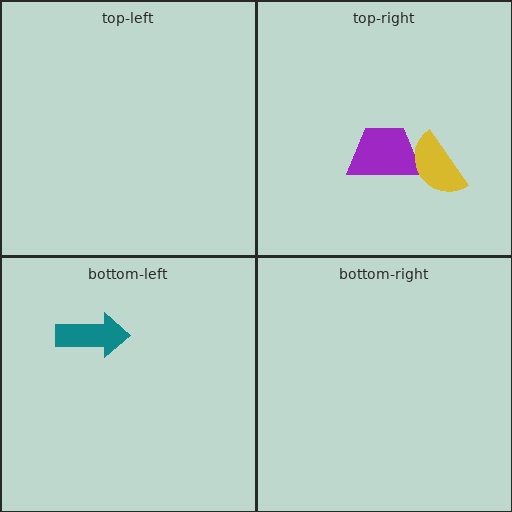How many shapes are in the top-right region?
2.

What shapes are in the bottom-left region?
The teal arrow.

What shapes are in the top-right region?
The purple trapezoid, the yellow semicircle.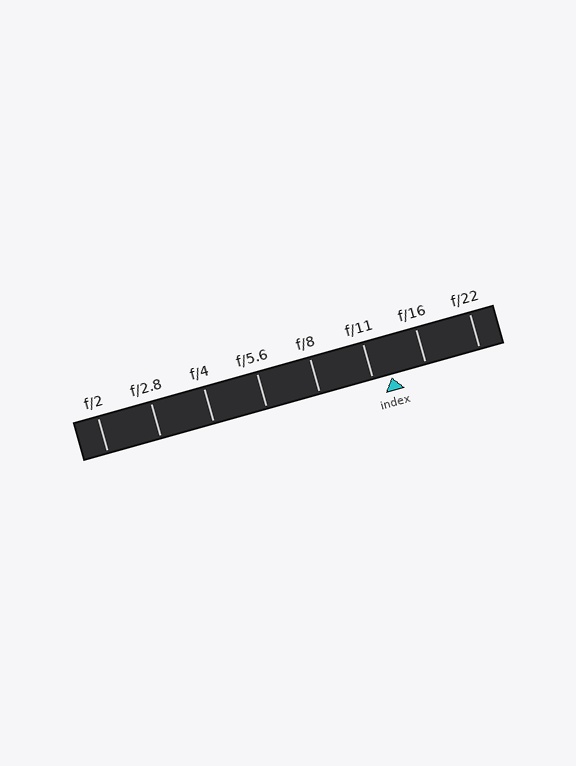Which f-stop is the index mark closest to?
The index mark is closest to f/11.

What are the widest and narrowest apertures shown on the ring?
The widest aperture shown is f/2 and the narrowest is f/22.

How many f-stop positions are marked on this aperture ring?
There are 8 f-stop positions marked.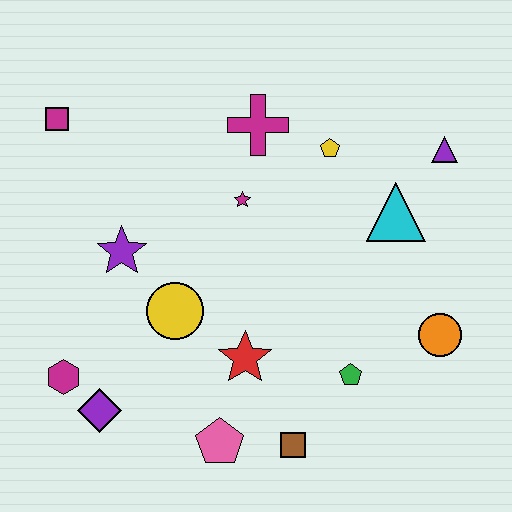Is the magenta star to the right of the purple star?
Yes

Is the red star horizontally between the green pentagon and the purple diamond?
Yes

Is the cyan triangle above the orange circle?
Yes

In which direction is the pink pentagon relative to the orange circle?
The pink pentagon is to the left of the orange circle.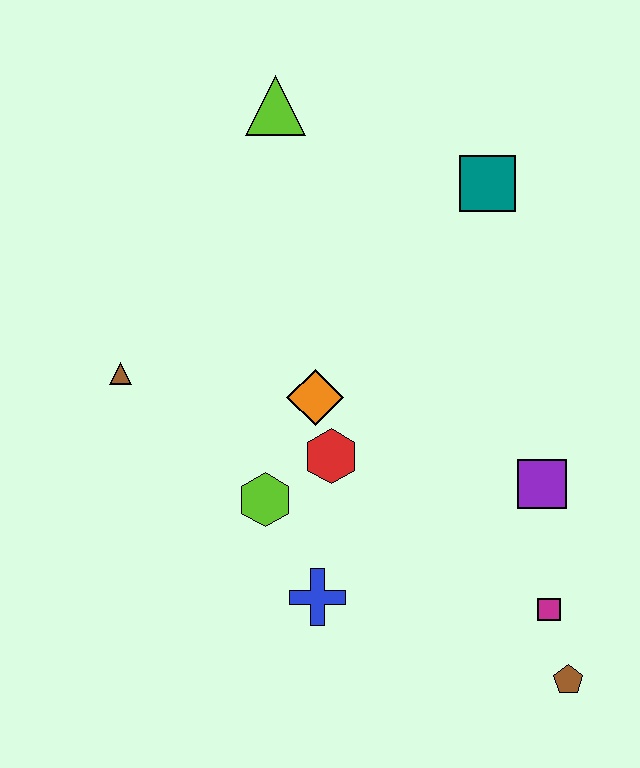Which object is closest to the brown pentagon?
The magenta square is closest to the brown pentagon.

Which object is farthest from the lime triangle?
The brown pentagon is farthest from the lime triangle.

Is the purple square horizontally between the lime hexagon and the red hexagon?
No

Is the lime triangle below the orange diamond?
No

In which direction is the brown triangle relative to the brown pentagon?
The brown triangle is to the left of the brown pentagon.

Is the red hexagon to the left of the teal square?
Yes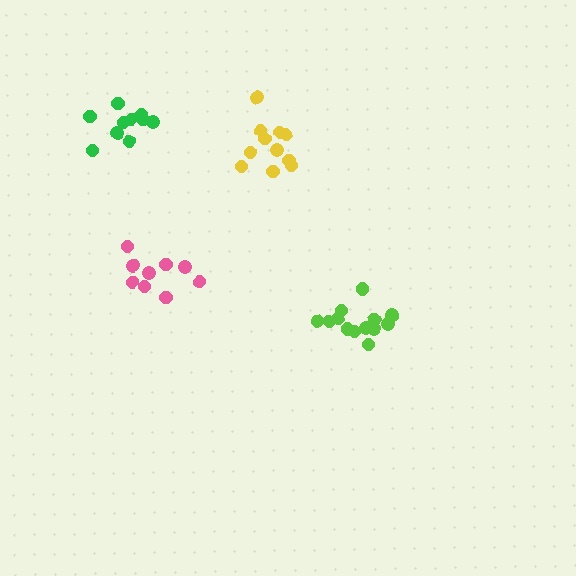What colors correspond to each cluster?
The clusters are colored: pink, lime, yellow, green.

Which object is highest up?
The green cluster is topmost.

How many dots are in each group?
Group 1: 9 dots, Group 2: 13 dots, Group 3: 11 dots, Group 4: 10 dots (43 total).